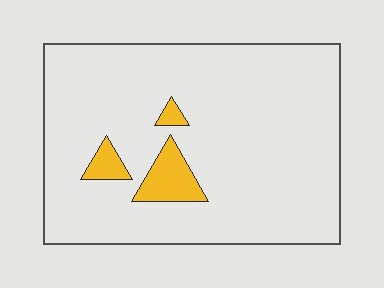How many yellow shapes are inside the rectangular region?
3.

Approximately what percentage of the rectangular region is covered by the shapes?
Approximately 5%.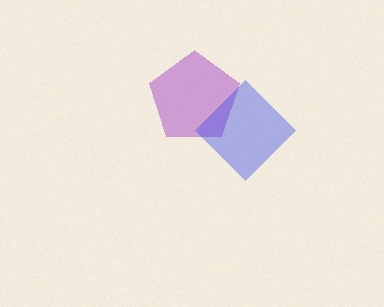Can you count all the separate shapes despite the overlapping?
Yes, there are 2 separate shapes.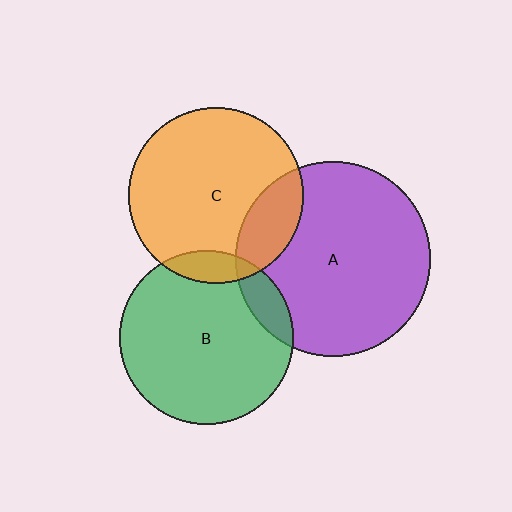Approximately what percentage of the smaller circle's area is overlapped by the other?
Approximately 10%.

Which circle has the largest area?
Circle A (purple).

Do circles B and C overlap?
Yes.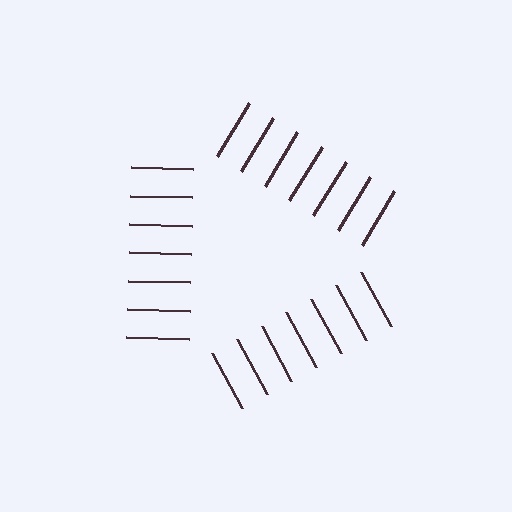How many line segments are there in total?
21 — 7 along each of the 3 edges.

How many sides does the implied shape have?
3 sides — the line-ends trace a triangle.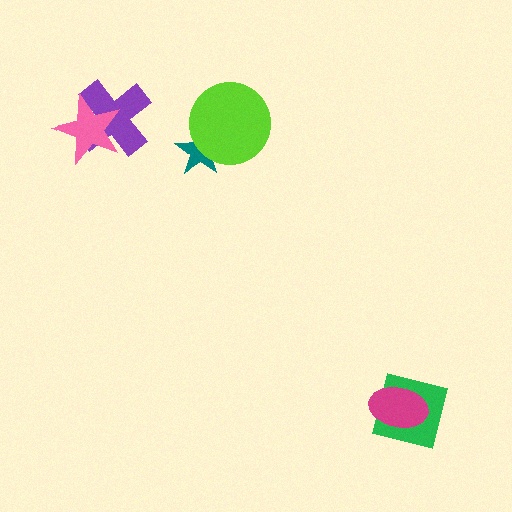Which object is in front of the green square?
The magenta ellipse is in front of the green square.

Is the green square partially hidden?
Yes, it is partially covered by another shape.